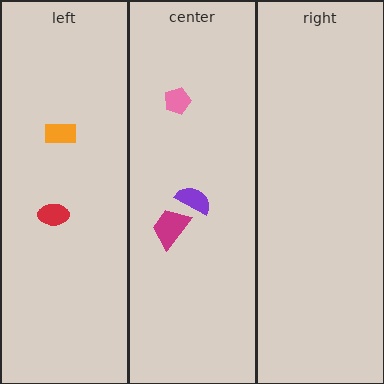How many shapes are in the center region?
3.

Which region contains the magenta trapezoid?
The center region.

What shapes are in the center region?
The magenta trapezoid, the purple semicircle, the pink pentagon.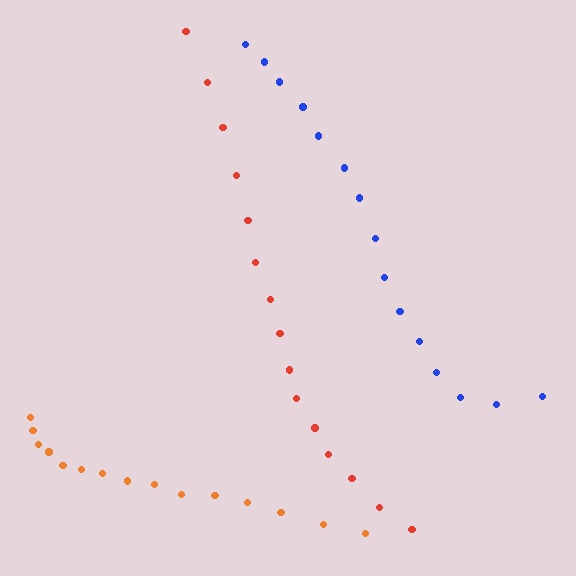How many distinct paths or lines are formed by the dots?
There are 3 distinct paths.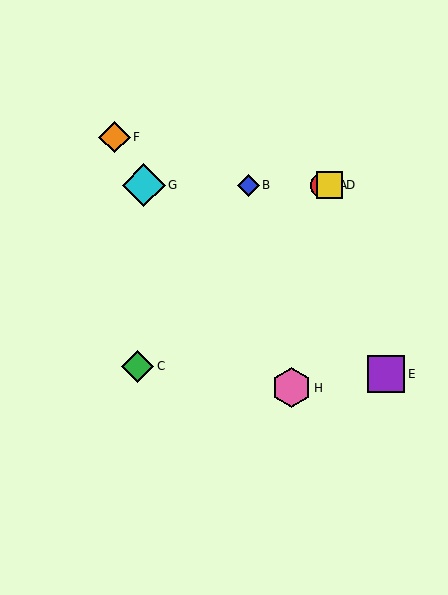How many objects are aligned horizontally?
4 objects (A, B, D, G) are aligned horizontally.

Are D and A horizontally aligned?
Yes, both are at y≈185.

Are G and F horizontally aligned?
No, G is at y≈185 and F is at y≈137.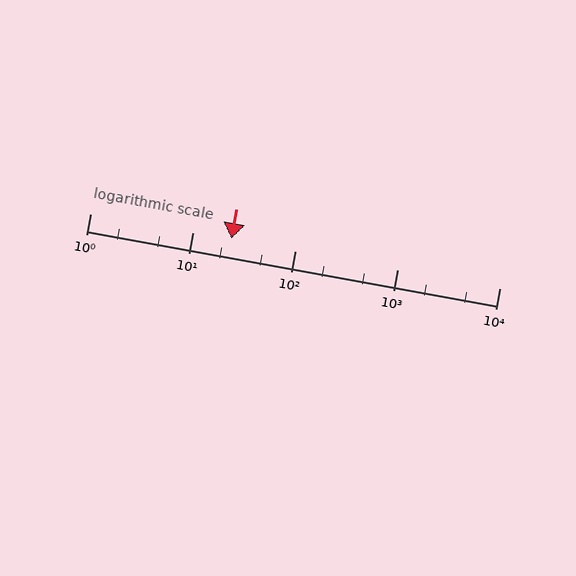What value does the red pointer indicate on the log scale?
The pointer indicates approximately 24.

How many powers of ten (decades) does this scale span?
The scale spans 4 decades, from 1 to 10000.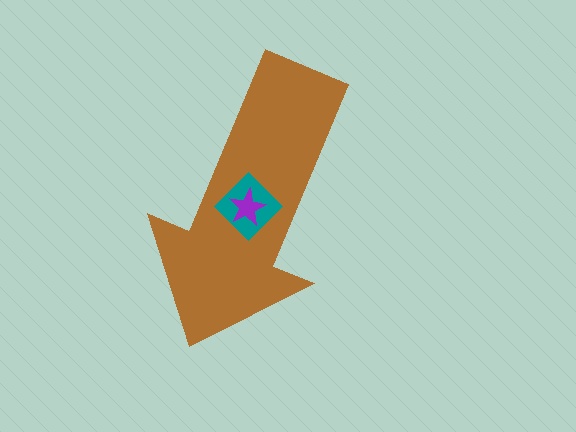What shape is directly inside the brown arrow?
The teal diamond.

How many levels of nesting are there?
3.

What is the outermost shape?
The brown arrow.